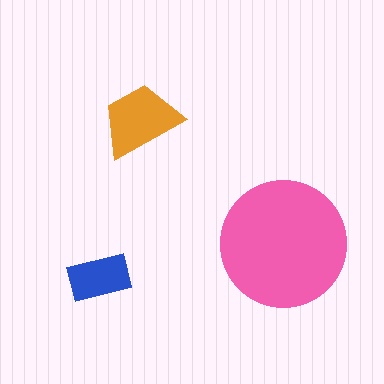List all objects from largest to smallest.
The pink circle, the orange trapezoid, the blue rectangle.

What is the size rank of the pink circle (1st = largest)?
1st.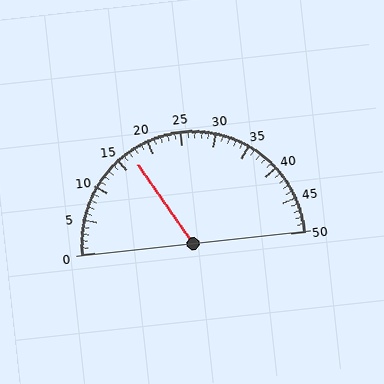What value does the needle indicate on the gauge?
The needle indicates approximately 17.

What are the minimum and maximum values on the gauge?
The gauge ranges from 0 to 50.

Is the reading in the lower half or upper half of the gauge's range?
The reading is in the lower half of the range (0 to 50).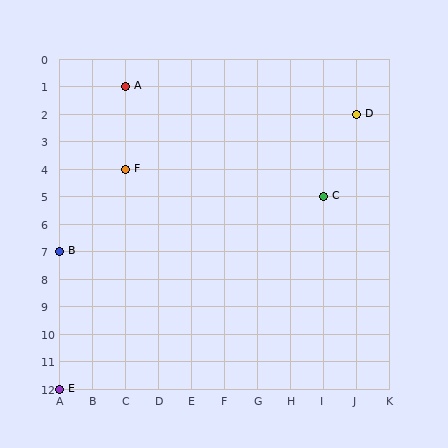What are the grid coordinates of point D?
Point D is at grid coordinates (J, 2).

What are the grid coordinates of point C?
Point C is at grid coordinates (I, 5).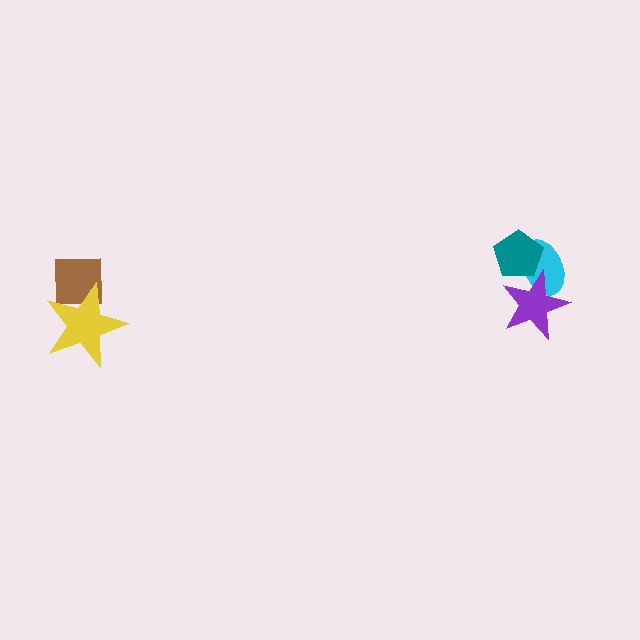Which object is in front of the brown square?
The yellow star is in front of the brown square.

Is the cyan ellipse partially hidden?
Yes, it is partially covered by another shape.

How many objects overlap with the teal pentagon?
2 objects overlap with the teal pentagon.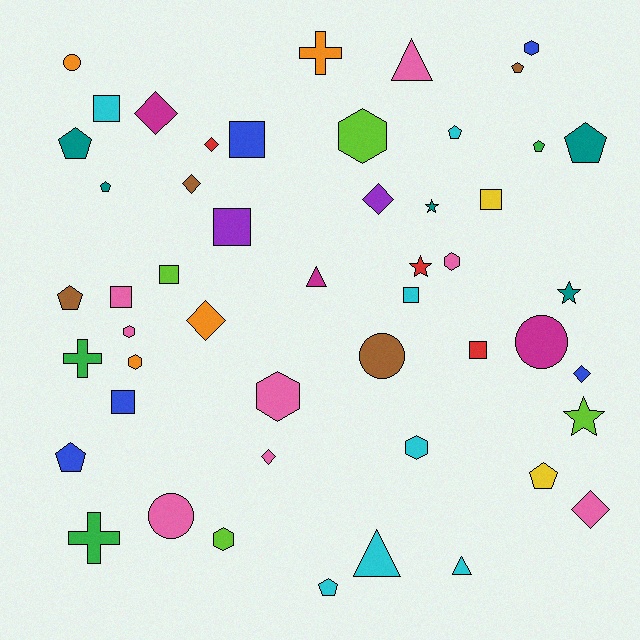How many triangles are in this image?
There are 4 triangles.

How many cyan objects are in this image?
There are 7 cyan objects.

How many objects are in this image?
There are 50 objects.